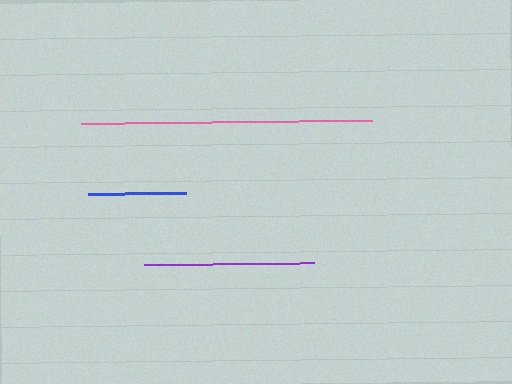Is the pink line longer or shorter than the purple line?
The pink line is longer than the purple line.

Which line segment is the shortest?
The blue line is the shortest at approximately 98 pixels.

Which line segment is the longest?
The pink line is the longest at approximately 291 pixels.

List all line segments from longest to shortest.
From longest to shortest: pink, purple, blue.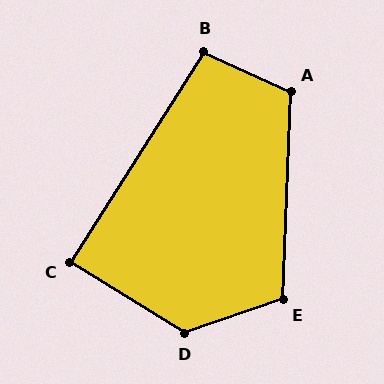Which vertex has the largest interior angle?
D, at approximately 130 degrees.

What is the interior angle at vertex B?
Approximately 98 degrees (obtuse).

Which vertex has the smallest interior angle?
C, at approximately 89 degrees.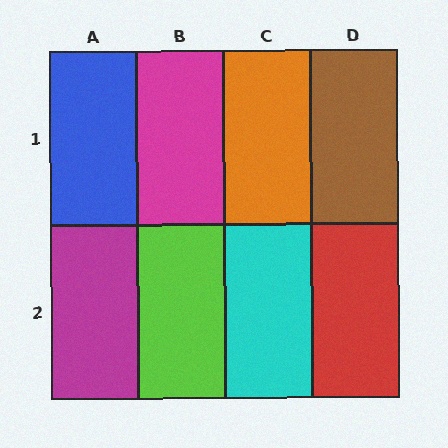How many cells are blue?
1 cell is blue.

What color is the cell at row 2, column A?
Magenta.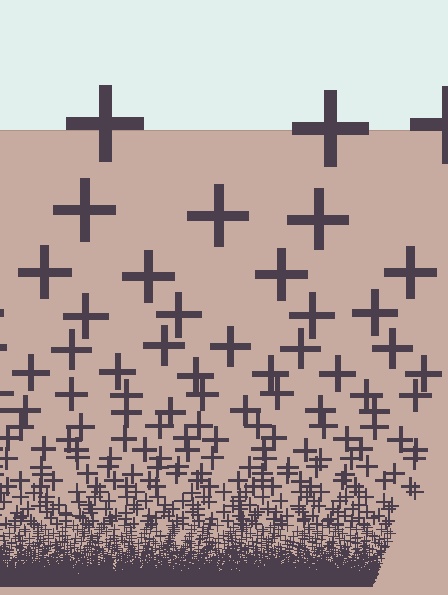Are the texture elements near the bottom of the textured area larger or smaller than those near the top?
Smaller. The gradient is inverted — elements near the bottom are smaller and denser.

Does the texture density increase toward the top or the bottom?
Density increases toward the bottom.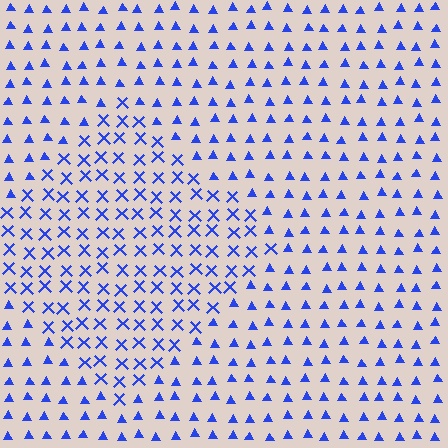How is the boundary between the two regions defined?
The boundary is defined by a change in element shape: X marks inside vs. triangles outside. All elements share the same color and spacing.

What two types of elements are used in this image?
The image uses X marks inside the diamond region and triangles outside it.